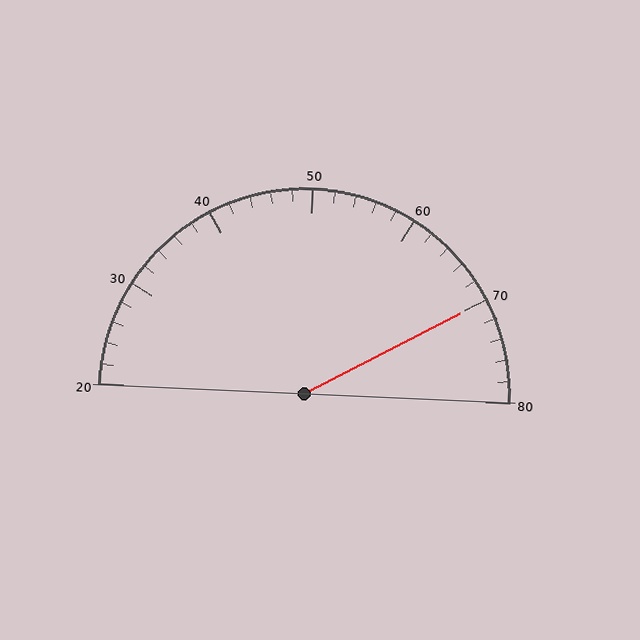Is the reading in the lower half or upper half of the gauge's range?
The reading is in the upper half of the range (20 to 80).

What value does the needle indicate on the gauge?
The needle indicates approximately 70.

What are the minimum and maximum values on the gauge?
The gauge ranges from 20 to 80.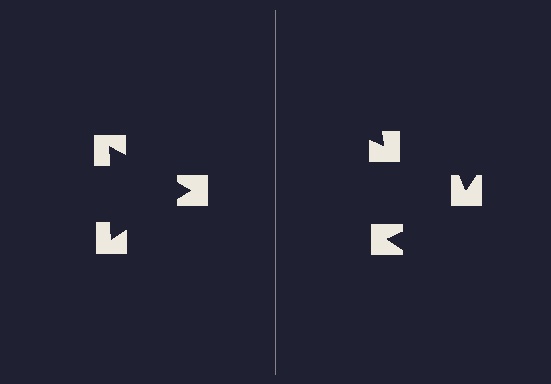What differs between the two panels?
The notched squares are positioned identically on both sides; only the wedge orientations differ. On the left they align to a triangle; on the right they are misaligned.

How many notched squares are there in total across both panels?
6 — 3 on each side.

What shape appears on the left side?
An illusory triangle.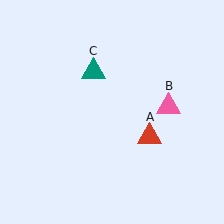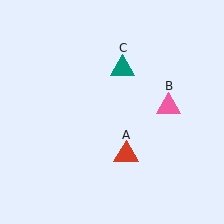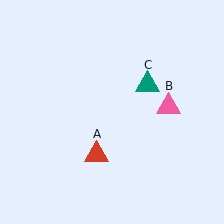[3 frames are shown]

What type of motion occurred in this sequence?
The red triangle (object A), teal triangle (object C) rotated clockwise around the center of the scene.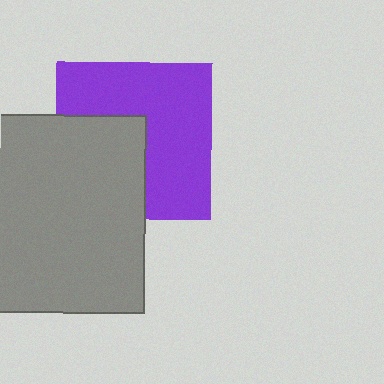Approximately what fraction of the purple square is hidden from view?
Roughly 38% of the purple square is hidden behind the gray square.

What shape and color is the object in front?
The object in front is a gray square.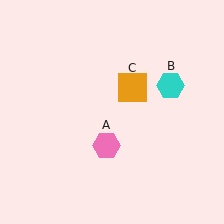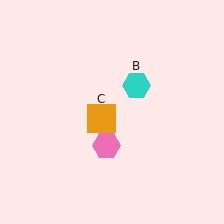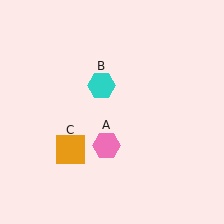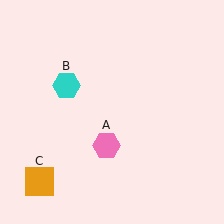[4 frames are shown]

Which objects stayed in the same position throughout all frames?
Pink hexagon (object A) remained stationary.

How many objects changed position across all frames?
2 objects changed position: cyan hexagon (object B), orange square (object C).